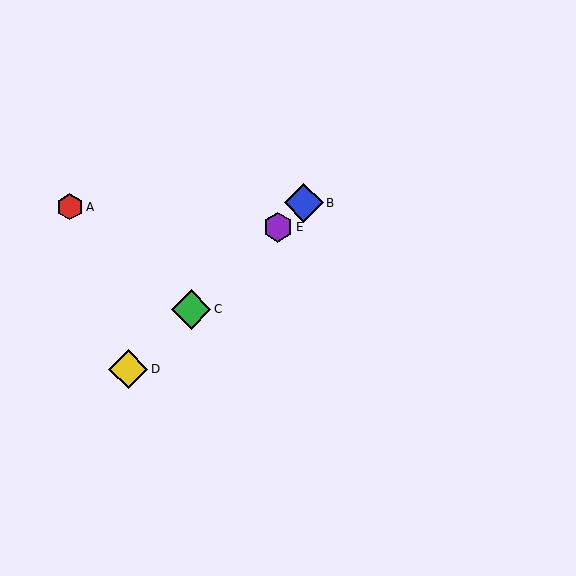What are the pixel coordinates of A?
Object A is at (70, 207).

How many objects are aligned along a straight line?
4 objects (B, C, D, E) are aligned along a straight line.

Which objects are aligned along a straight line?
Objects B, C, D, E are aligned along a straight line.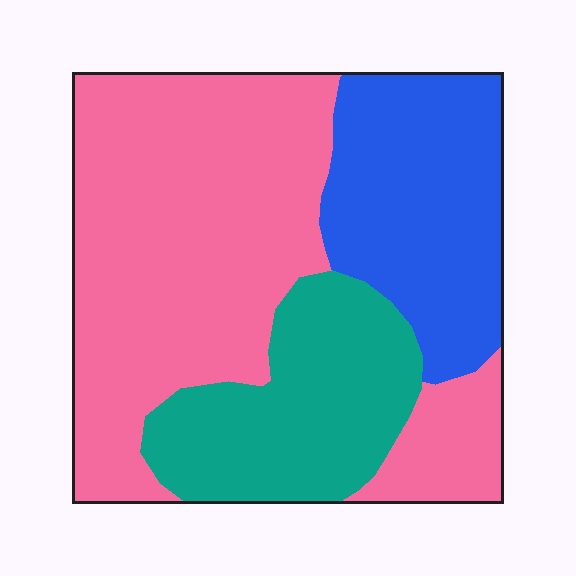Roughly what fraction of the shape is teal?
Teal takes up about one quarter (1/4) of the shape.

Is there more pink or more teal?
Pink.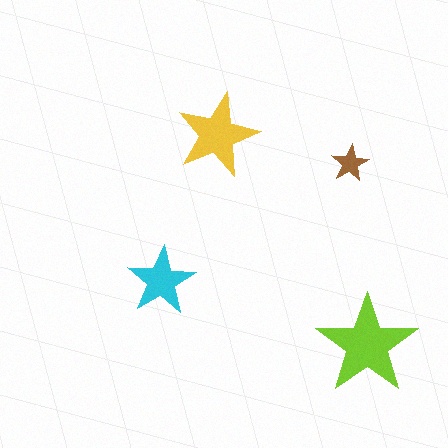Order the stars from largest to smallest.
the lime one, the yellow one, the cyan one, the brown one.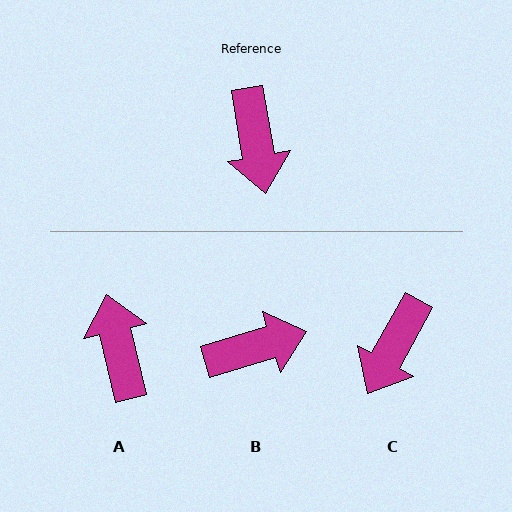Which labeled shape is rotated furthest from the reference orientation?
A, about 177 degrees away.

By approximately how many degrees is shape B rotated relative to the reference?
Approximately 97 degrees counter-clockwise.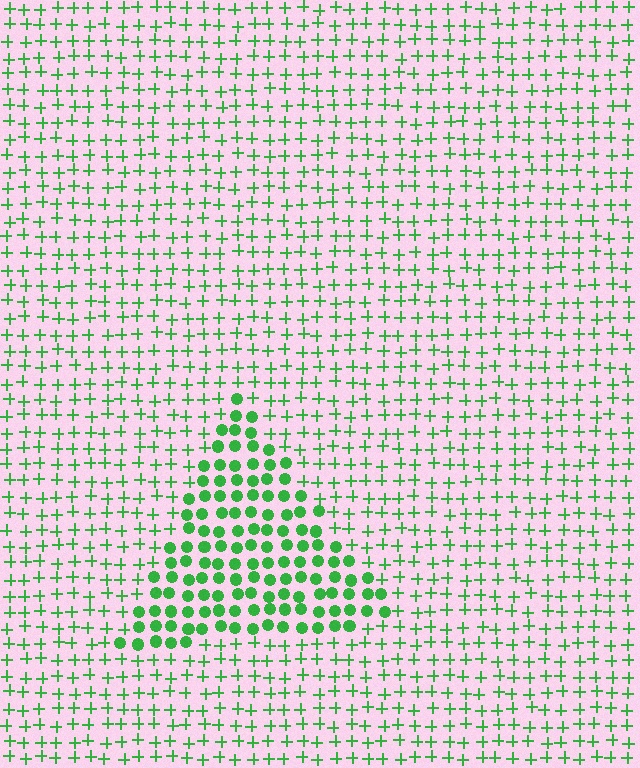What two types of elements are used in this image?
The image uses circles inside the triangle region and plus signs outside it.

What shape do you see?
I see a triangle.